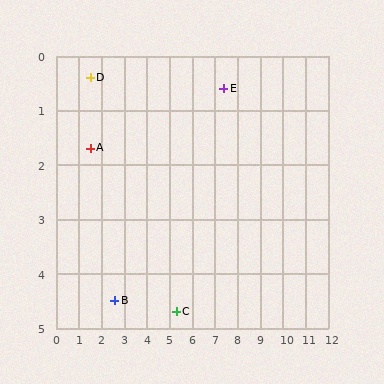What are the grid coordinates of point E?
Point E is at approximately (7.4, 0.6).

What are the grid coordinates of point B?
Point B is at approximately (2.6, 4.5).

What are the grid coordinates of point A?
Point A is at approximately (1.5, 1.7).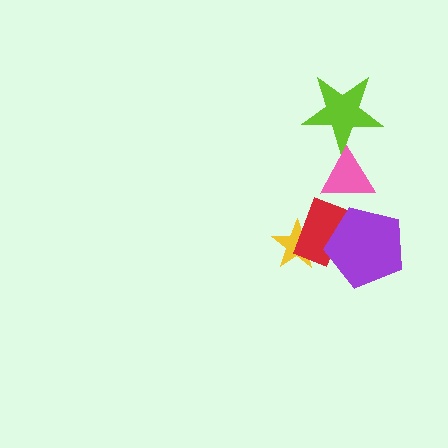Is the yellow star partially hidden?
Yes, it is partially covered by another shape.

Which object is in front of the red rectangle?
The purple pentagon is in front of the red rectangle.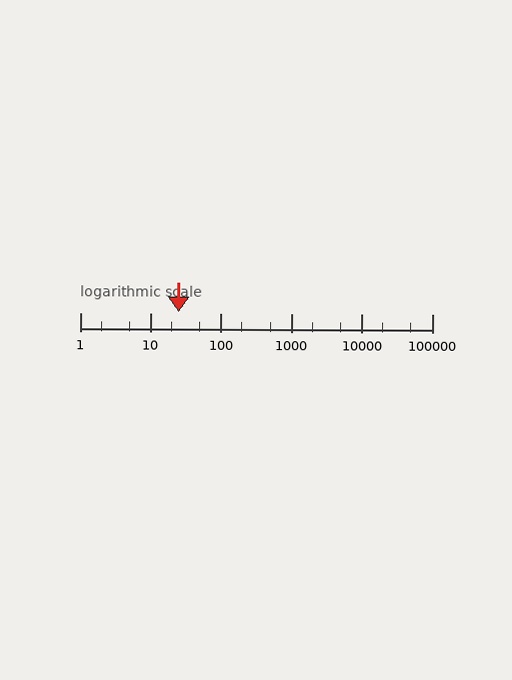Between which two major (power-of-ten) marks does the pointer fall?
The pointer is between 10 and 100.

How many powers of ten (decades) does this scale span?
The scale spans 5 decades, from 1 to 100000.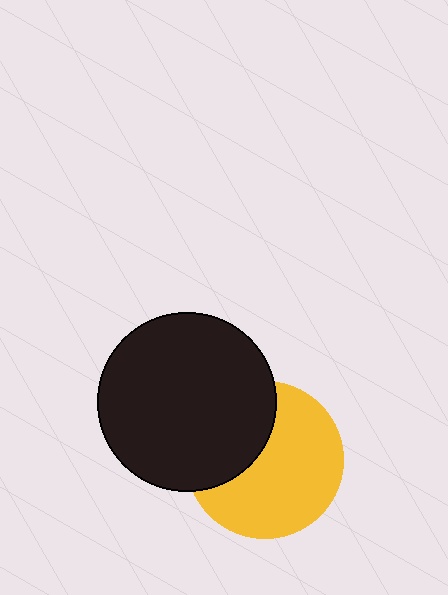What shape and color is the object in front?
The object in front is a black circle.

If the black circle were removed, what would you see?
You would see the complete yellow circle.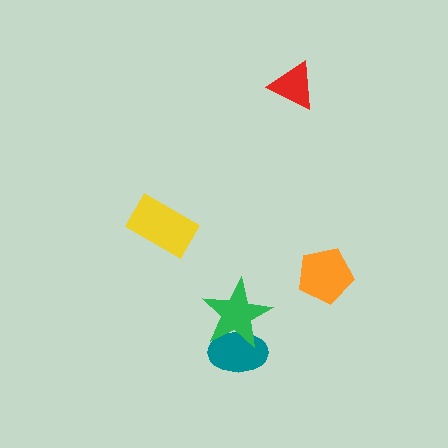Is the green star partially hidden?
No, no other shape covers it.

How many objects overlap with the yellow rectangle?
0 objects overlap with the yellow rectangle.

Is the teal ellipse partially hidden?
Yes, it is partially covered by another shape.